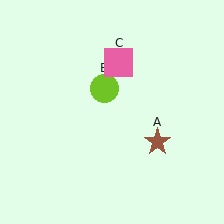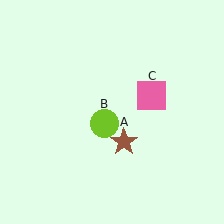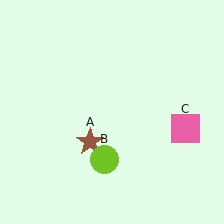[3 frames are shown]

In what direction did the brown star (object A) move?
The brown star (object A) moved left.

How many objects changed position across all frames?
3 objects changed position: brown star (object A), lime circle (object B), pink square (object C).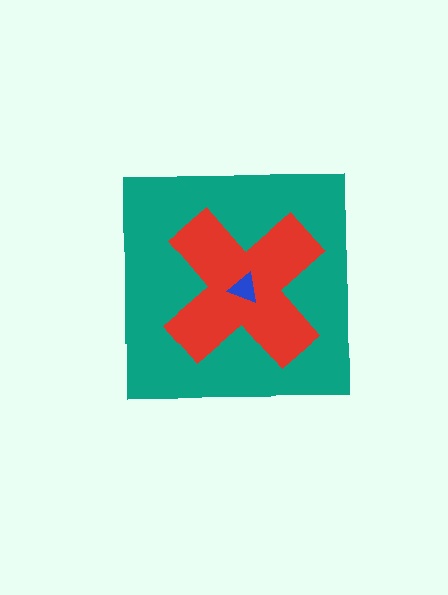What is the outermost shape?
The teal square.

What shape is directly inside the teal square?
The red cross.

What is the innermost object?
The blue triangle.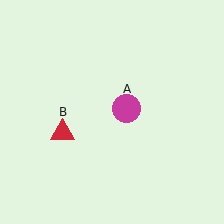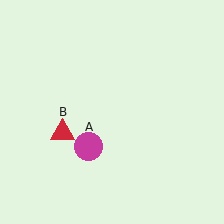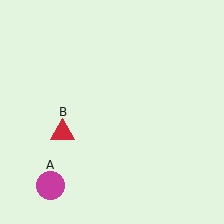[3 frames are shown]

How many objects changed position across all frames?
1 object changed position: magenta circle (object A).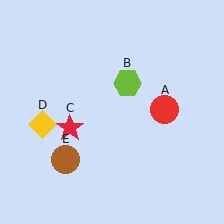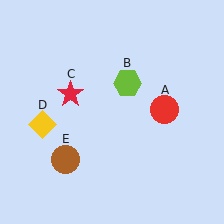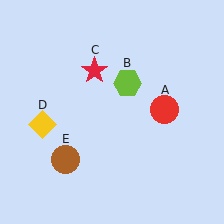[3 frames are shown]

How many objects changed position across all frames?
1 object changed position: red star (object C).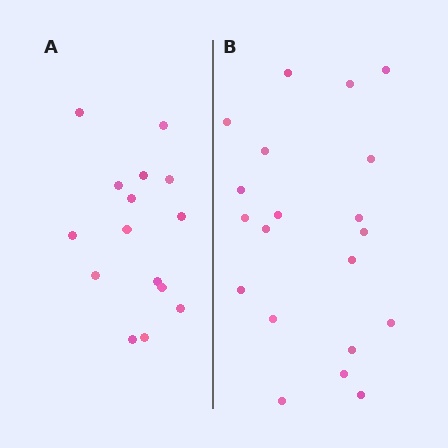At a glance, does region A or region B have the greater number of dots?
Region B (the right region) has more dots.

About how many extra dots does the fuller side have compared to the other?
Region B has about 5 more dots than region A.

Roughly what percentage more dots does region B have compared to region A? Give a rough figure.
About 35% more.